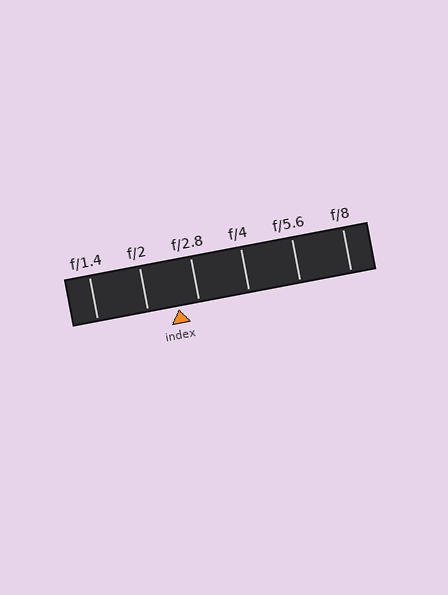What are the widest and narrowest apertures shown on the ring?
The widest aperture shown is f/1.4 and the narrowest is f/8.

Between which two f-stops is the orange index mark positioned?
The index mark is between f/2 and f/2.8.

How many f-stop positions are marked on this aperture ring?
There are 6 f-stop positions marked.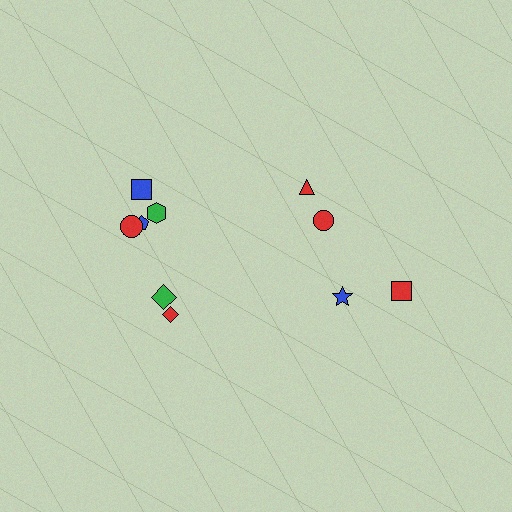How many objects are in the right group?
There are 4 objects.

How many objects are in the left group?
There are 6 objects.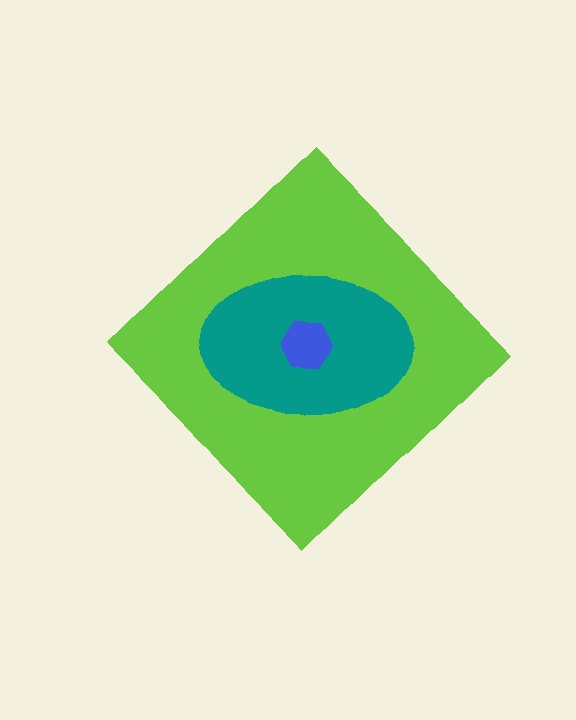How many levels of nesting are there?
3.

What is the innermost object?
The blue hexagon.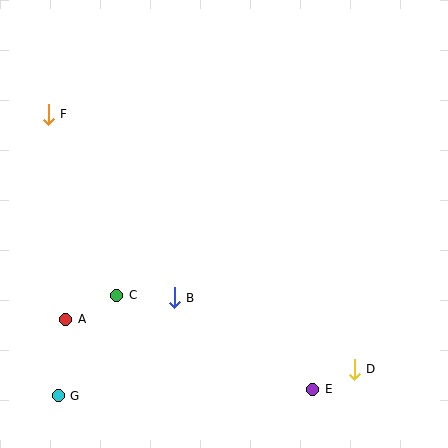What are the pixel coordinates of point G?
Point G is at (58, 396).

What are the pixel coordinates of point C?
Point C is at (117, 295).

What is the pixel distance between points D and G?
The distance between D and G is 297 pixels.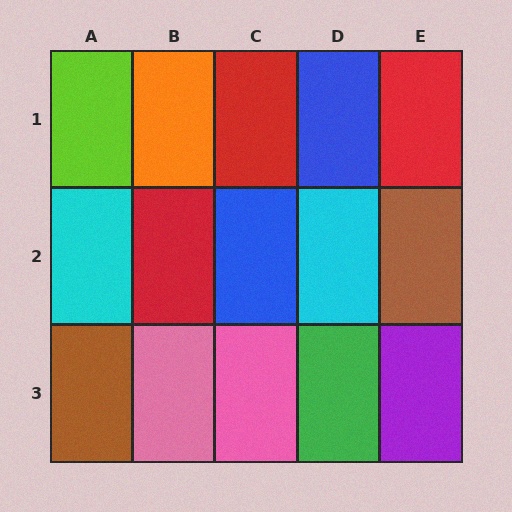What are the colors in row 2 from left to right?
Cyan, red, blue, cyan, brown.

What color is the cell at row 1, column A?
Lime.